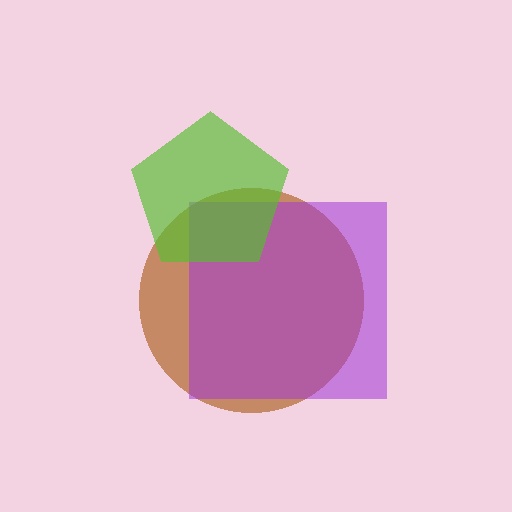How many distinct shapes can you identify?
There are 3 distinct shapes: a brown circle, a purple square, a lime pentagon.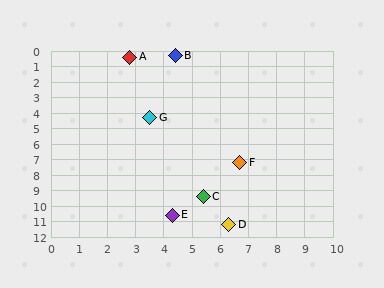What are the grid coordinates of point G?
Point G is at approximately (3.5, 4.3).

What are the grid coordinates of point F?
Point F is at approximately (6.7, 7.2).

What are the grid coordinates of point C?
Point C is at approximately (5.4, 9.4).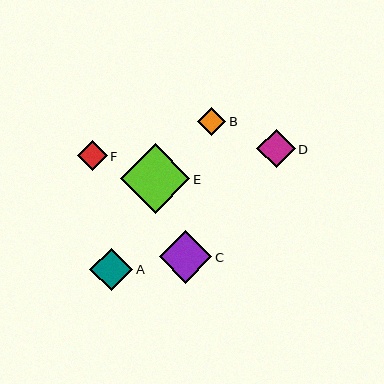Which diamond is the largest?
Diamond E is the largest with a size of approximately 69 pixels.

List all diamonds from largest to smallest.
From largest to smallest: E, C, A, D, F, B.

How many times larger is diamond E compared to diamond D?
Diamond E is approximately 1.8 times the size of diamond D.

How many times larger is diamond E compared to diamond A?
Diamond E is approximately 1.6 times the size of diamond A.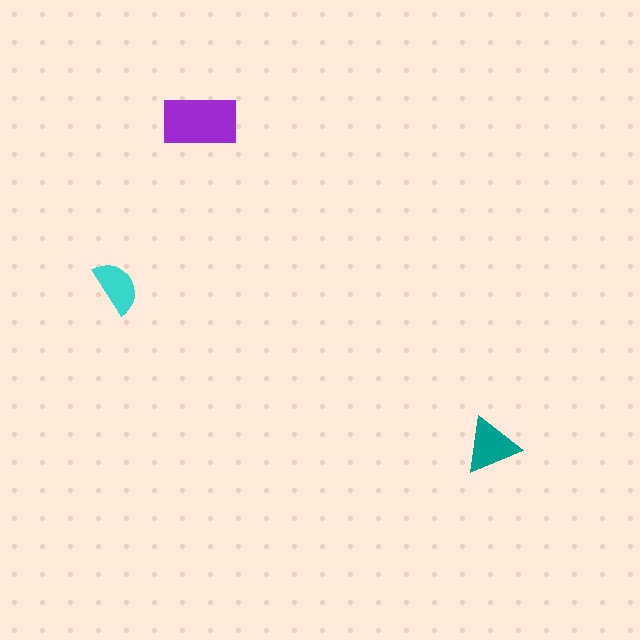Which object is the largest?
The purple rectangle.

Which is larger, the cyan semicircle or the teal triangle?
The teal triangle.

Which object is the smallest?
The cyan semicircle.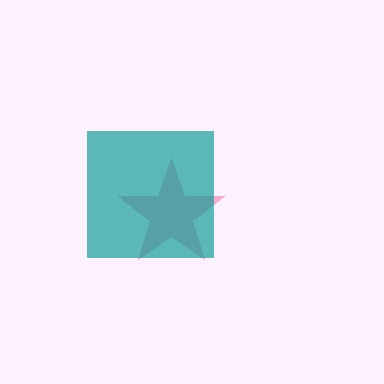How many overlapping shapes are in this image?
There are 2 overlapping shapes in the image.